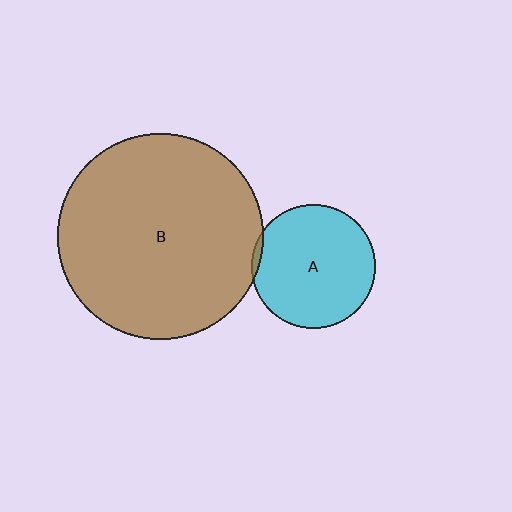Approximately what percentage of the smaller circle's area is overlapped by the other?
Approximately 5%.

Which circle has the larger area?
Circle B (brown).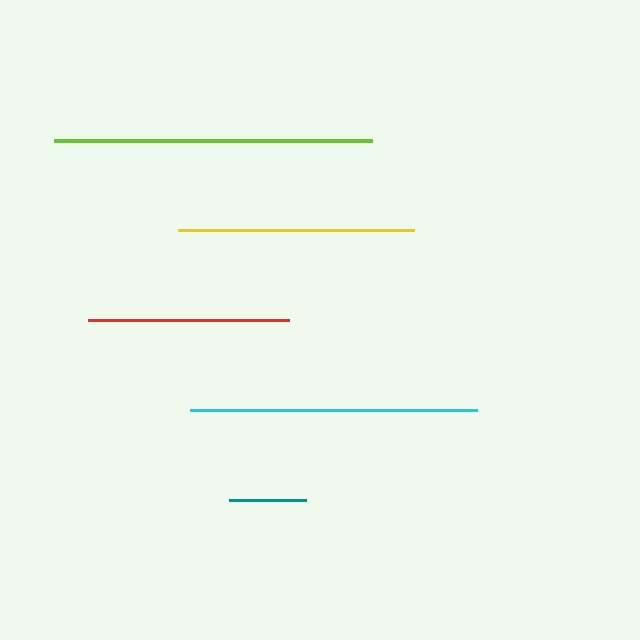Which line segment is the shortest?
The teal line is the shortest at approximately 77 pixels.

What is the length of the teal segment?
The teal segment is approximately 77 pixels long.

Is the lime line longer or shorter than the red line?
The lime line is longer than the red line.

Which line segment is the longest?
The lime line is the longest at approximately 318 pixels.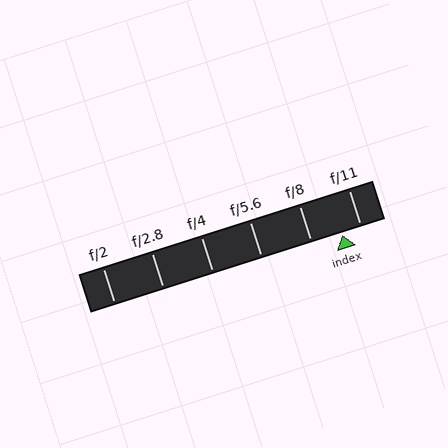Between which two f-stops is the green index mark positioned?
The index mark is between f/8 and f/11.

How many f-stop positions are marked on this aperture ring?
There are 6 f-stop positions marked.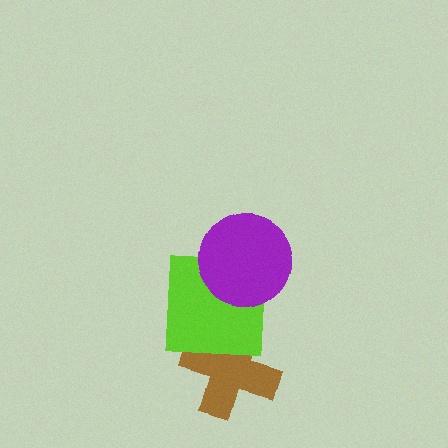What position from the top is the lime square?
The lime square is 2nd from the top.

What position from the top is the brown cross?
The brown cross is 3rd from the top.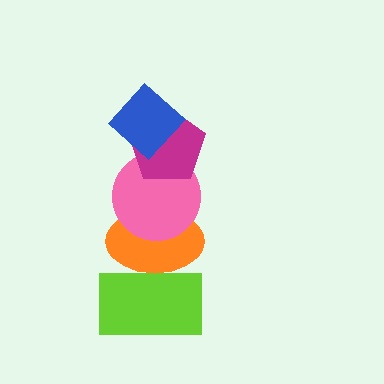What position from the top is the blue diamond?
The blue diamond is 1st from the top.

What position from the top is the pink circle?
The pink circle is 3rd from the top.